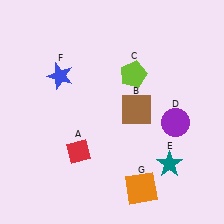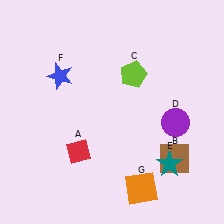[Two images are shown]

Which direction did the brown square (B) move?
The brown square (B) moved down.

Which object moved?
The brown square (B) moved down.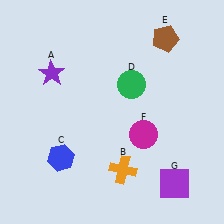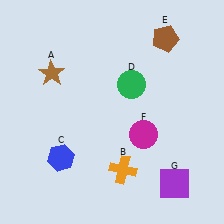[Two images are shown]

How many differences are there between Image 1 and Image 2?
There is 1 difference between the two images.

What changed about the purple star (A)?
In Image 1, A is purple. In Image 2, it changed to brown.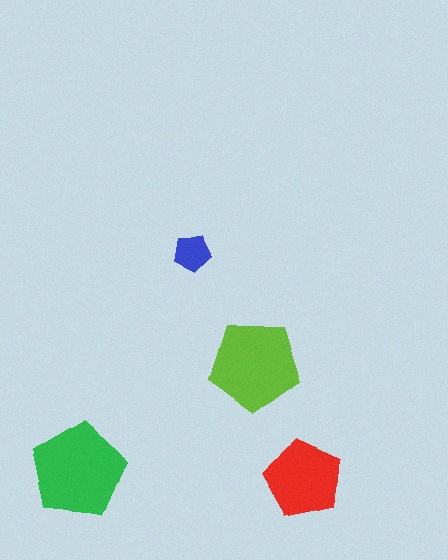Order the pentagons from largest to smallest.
the green one, the lime one, the red one, the blue one.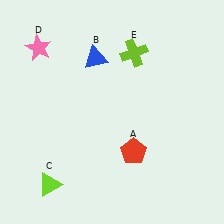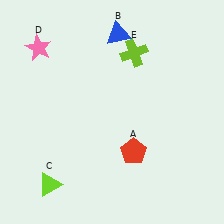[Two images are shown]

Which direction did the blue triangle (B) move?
The blue triangle (B) moved up.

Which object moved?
The blue triangle (B) moved up.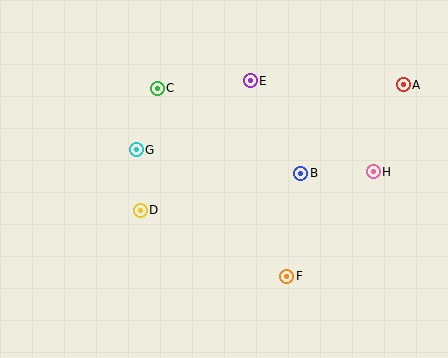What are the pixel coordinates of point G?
Point G is at (136, 150).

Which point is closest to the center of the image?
Point B at (301, 173) is closest to the center.